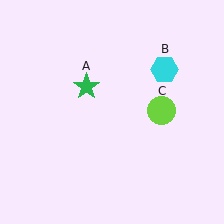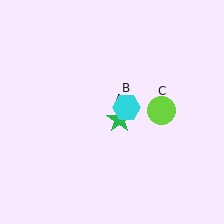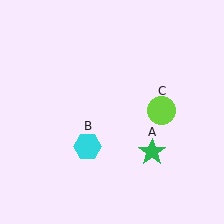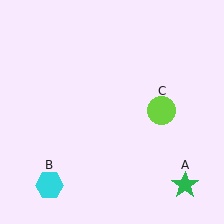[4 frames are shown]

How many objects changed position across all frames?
2 objects changed position: green star (object A), cyan hexagon (object B).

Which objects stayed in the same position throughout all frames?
Lime circle (object C) remained stationary.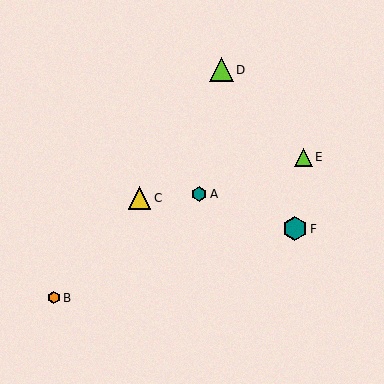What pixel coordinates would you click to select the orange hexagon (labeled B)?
Click at (54, 298) to select the orange hexagon B.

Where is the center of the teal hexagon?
The center of the teal hexagon is at (199, 194).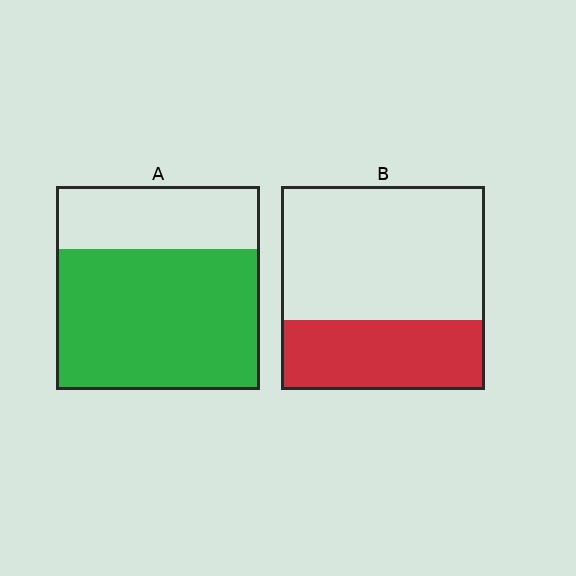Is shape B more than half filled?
No.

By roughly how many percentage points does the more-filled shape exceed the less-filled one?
By roughly 35 percentage points (A over B).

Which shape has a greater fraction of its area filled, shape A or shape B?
Shape A.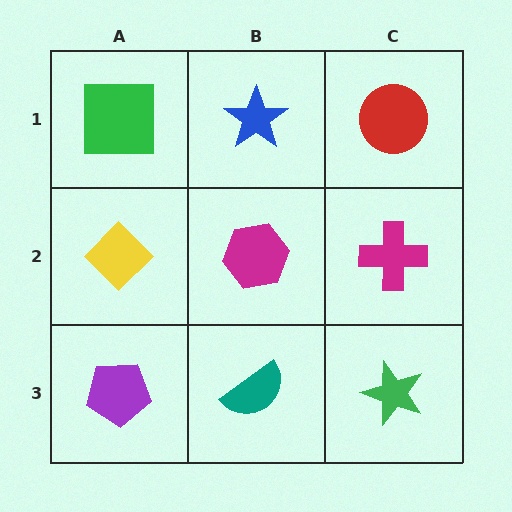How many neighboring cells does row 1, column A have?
2.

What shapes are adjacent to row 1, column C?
A magenta cross (row 2, column C), a blue star (row 1, column B).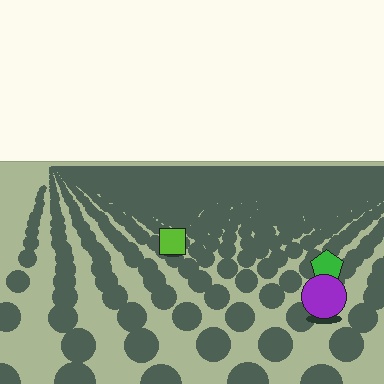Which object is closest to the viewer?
The purple circle is closest. The texture marks near it are larger and more spread out.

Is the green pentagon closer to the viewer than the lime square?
Yes. The green pentagon is closer — you can tell from the texture gradient: the ground texture is coarser near it.